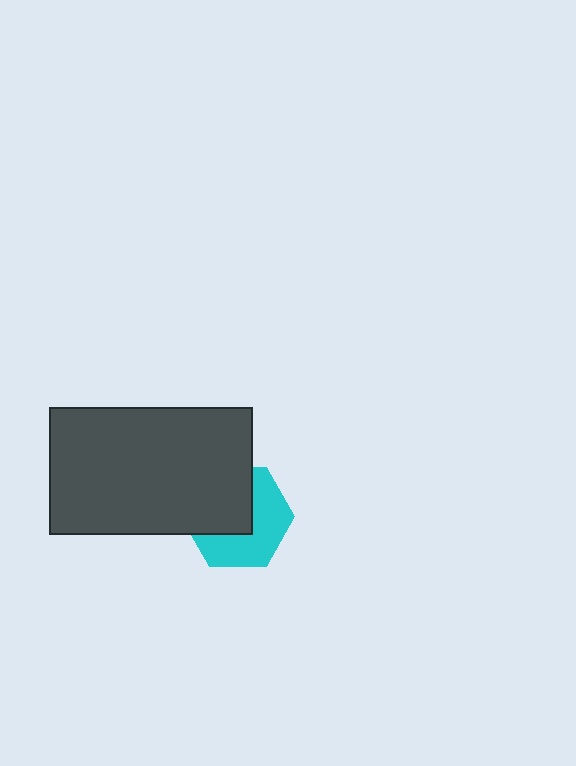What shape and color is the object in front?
The object in front is a dark gray rectangle.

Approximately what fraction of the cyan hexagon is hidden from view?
Roughly 49% of the cyan hexagon is hidden behind the dark gray rectangle.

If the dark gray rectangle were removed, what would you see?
You would see the complete cyan hexagon.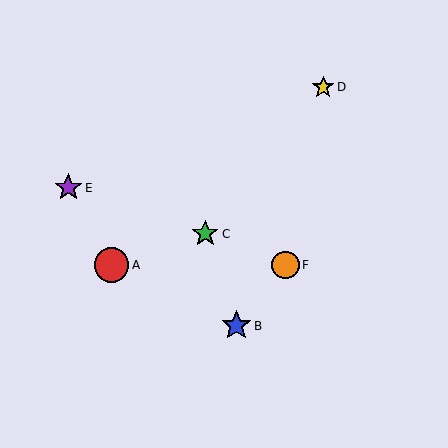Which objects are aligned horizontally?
Objects A, F are aligned horizontally.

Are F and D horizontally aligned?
No, F is at y≈265 and D is at y≈87.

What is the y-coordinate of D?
Object D is at y≈87.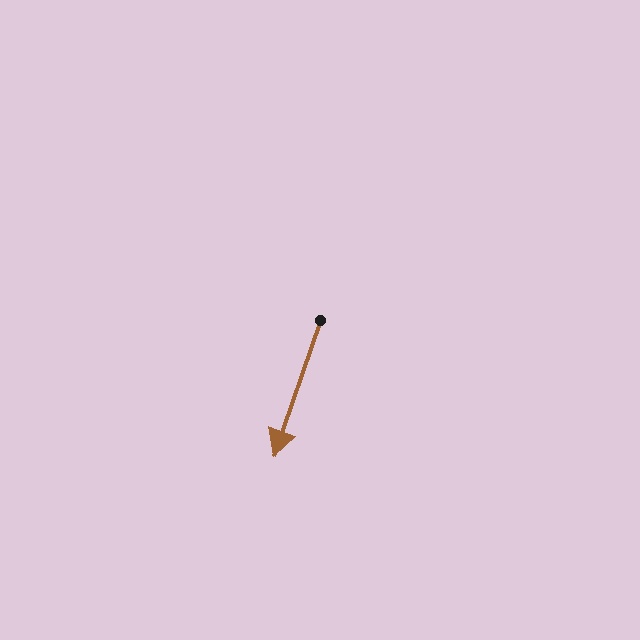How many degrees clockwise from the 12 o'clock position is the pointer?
Approximately 199 degrees.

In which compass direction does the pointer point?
South.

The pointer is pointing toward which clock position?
Roughly 7 o'clock.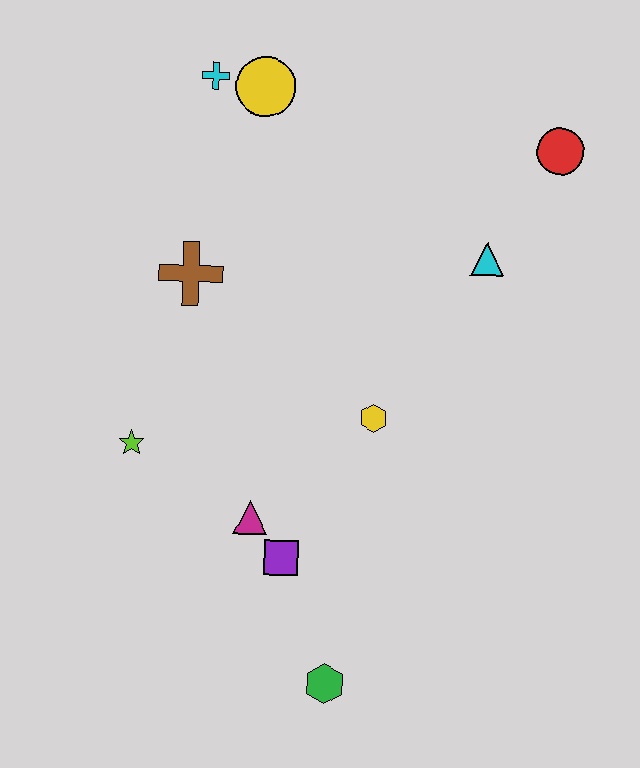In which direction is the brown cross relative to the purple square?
The brown cross is above the purple square.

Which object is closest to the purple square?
The magenta triangle is closest to the purple square.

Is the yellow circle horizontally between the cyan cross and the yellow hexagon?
Yes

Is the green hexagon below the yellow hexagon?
Yes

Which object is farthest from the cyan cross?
The green hexagon is farthest from the cyan cross.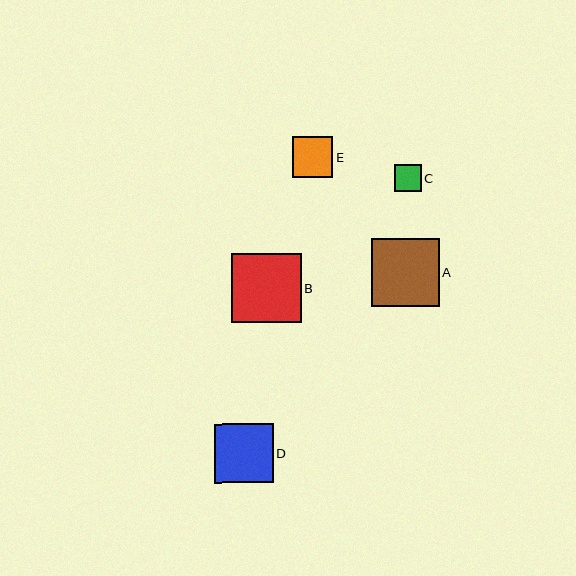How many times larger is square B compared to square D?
Square B is approximately 1.2 times the size of square D.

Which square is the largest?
Square B is the largest with a size of approximately 70 pixels.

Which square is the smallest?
Square C is the smallest with a size of approximately 27 pixels.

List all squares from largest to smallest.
From largest to smallest: B, A, D, E, C.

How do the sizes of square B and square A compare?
Square B and square A are approximately the same size.